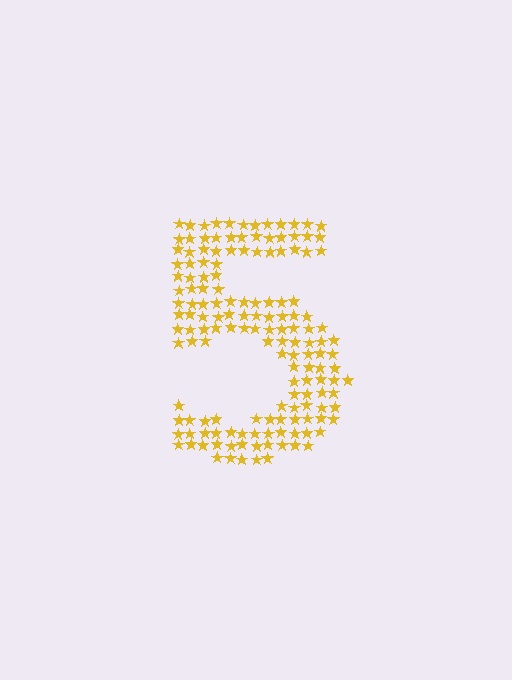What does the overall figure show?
The overall figure shows the digit 5.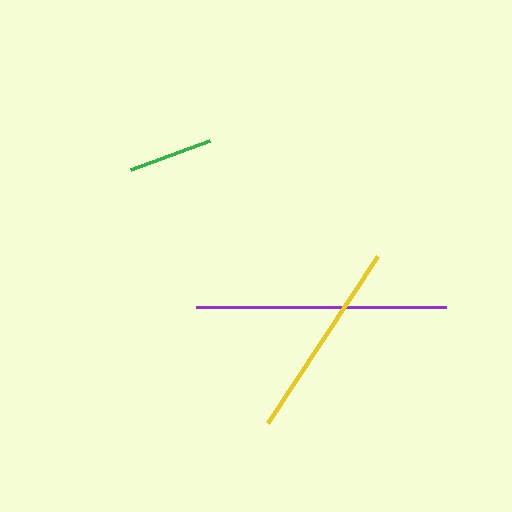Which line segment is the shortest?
The green line is the shortest at approximately 85 pixels.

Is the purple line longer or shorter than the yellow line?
The purple line is longer than the yellow line.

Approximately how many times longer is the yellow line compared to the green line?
The yellow line is approximately 2.4 times the length of the green line.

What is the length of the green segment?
The green segment is approximately 85 pixels long.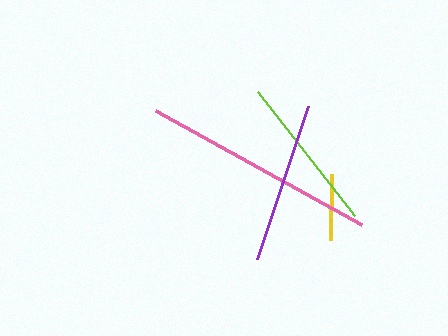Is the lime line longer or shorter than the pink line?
The pink line is longer than the lime line.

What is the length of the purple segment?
The purple segment is approximately 162 pixels long.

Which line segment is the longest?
The pink line is the longest at approximately 236 pixels.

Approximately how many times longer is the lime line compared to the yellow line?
The lime line is approximately 2.4 times the length of the yellow line.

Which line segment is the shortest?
The yellow line is the shortest at approximately 66 pixels.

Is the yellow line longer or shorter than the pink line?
The pink line is longer than the yellow line.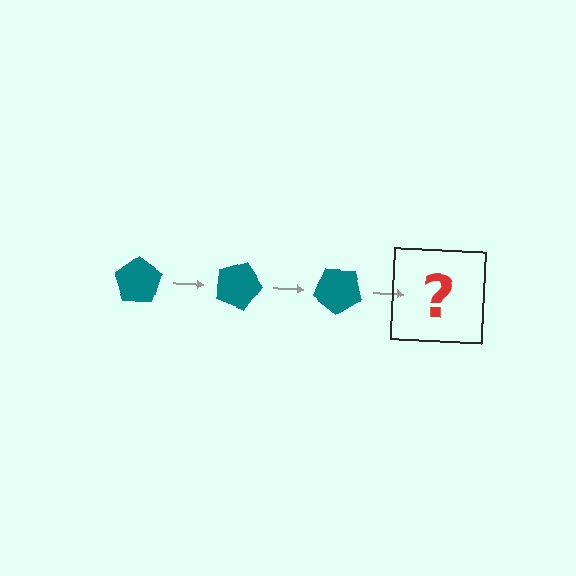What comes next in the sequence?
The next element should be a teal pentagon rotated 60 degrees.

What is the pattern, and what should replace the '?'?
The pattern is that the pentagon rotates 20 degrees each step. The '?' should be a teal pentagon rotated 60 degrees.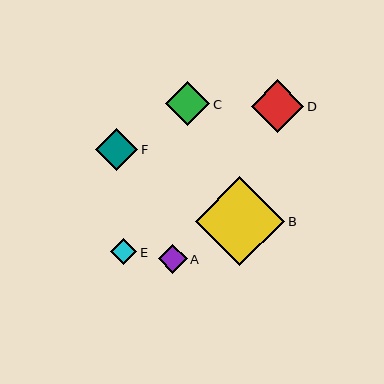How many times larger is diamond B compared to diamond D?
Diamond B is approximately 1.7 times the size of diamond D.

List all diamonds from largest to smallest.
From largest to smallest: B, D, C, F, A, E.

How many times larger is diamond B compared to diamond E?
Diamond B is approximately 3.4 times the size of diamond E.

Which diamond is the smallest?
Diamond E is the smallest with a size of approximately 26 pixels.